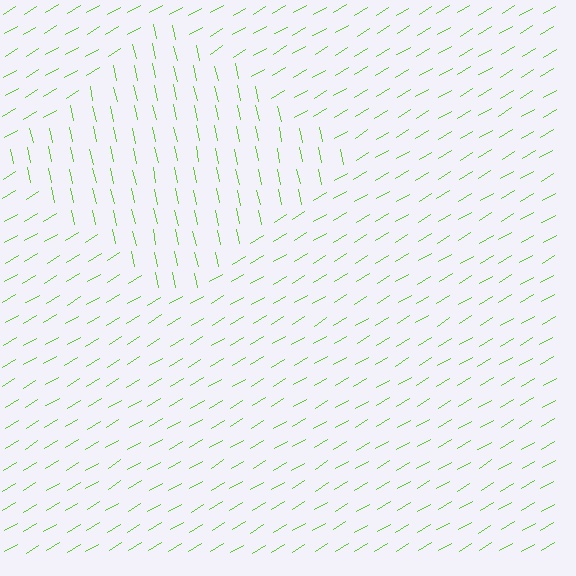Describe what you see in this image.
The image is filled with small lime line segments. A diamond region in the image has lines oriented differently from the surrounding lines, creating a visible texture boundary.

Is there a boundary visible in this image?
Yes, there is a texture boundary formed by a change in line orientation.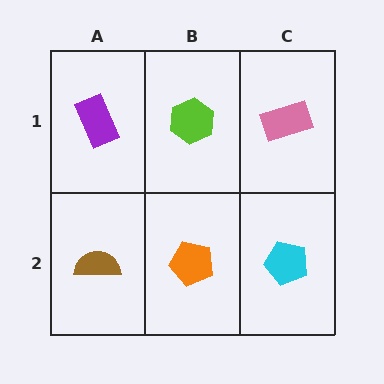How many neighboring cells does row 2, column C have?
2.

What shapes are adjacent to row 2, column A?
A purple rectangle (row 1, column A), an orange pentagon (row 2, column B).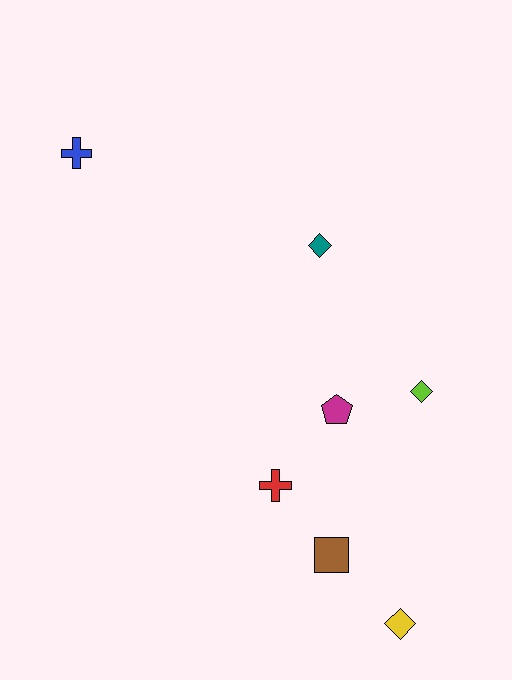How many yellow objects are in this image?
There is 1 yellow object.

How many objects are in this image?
There are 7 objects.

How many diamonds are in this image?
There are 3 diamonds.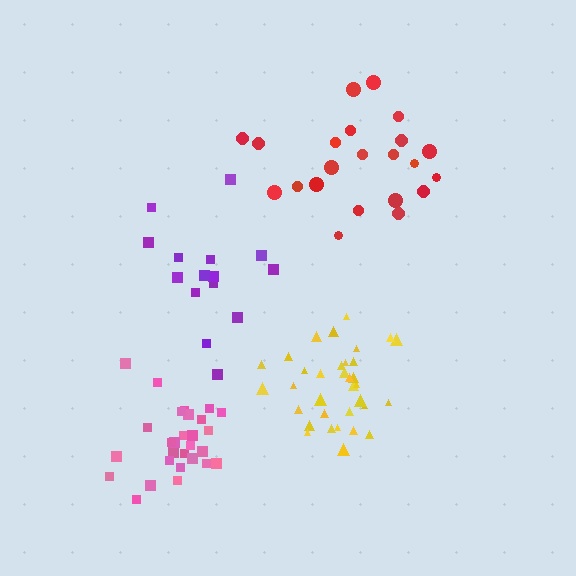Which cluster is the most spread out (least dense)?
Purple.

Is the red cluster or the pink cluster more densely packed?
Pink.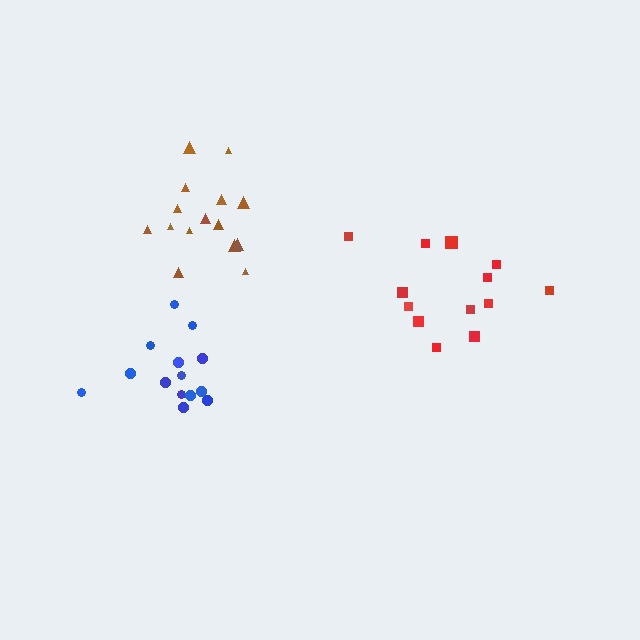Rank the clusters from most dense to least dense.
blue, brown, red.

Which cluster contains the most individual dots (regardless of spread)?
Brown (15).